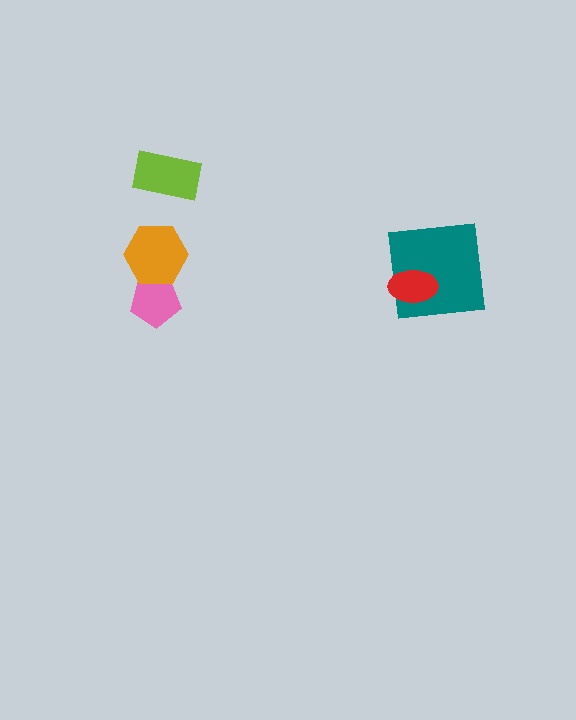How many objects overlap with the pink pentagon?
1 object overlaps with the pink pentagon.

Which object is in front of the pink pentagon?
The orange hexagon is in front of the pink pentagon.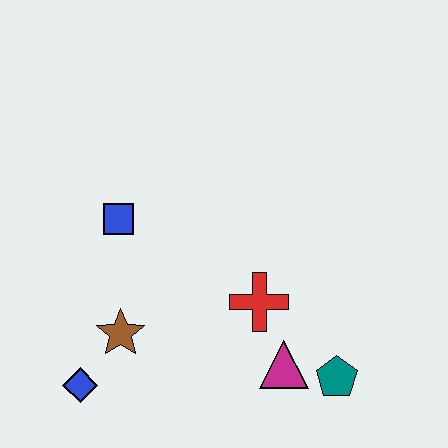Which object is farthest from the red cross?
The blue diamond is farthest from the red cross.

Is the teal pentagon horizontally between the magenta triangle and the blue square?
No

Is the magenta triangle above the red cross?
No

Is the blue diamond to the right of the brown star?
No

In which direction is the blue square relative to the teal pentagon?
The blue square is to the left of the teal pentagon.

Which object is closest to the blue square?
The brown star is closest to the blue square.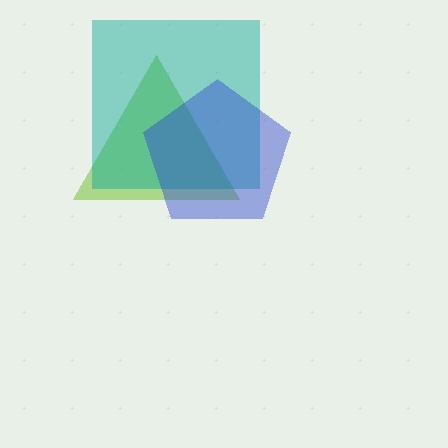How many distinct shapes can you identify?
There are 3 distinct shapes: a lime triangle, a teal square, a blue pentagon.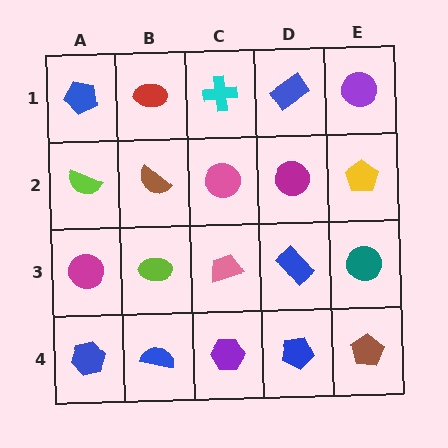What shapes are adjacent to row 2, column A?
A blue pentagon (row 1, column A), a magenta circle (row 3, column A), a brown semicircle (row 2, column B).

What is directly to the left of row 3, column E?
A blue rectangle.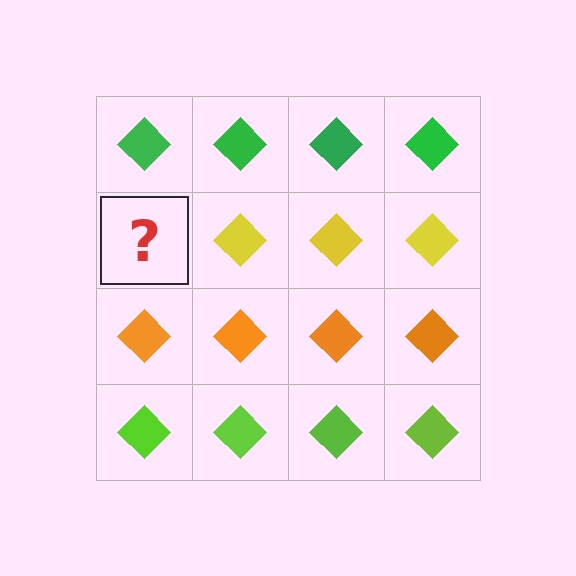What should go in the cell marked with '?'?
The missing cell should contain a yellow diamond.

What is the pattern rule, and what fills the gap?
The rule is that each row has a consistent color. The gap should be filled with a yellow diamond.